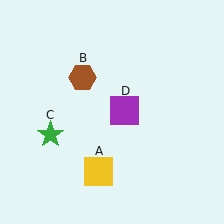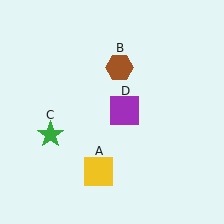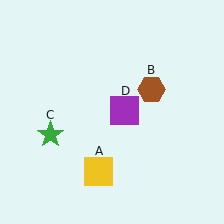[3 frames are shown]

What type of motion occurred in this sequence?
The brown hexagon (object B) rotated clockwise around the center of the scene.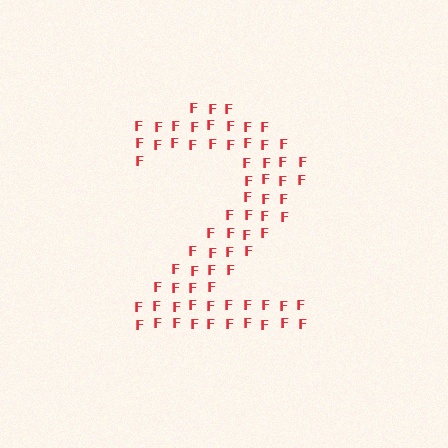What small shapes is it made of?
It is made of small letter F's.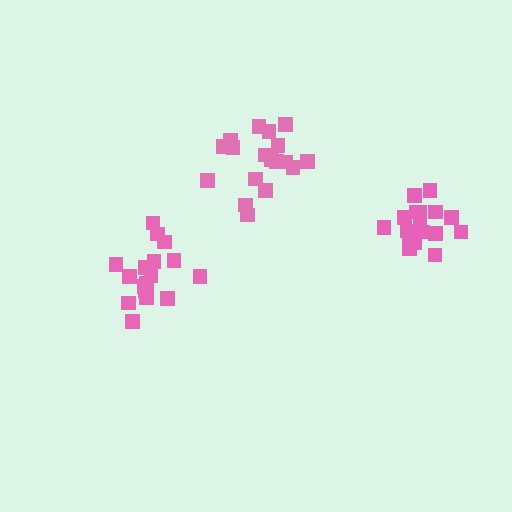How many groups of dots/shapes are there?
There are 3 groups.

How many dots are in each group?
Group 1: 17 dots, Group 2: 18 dots, Group 3: 17 dots (52 total).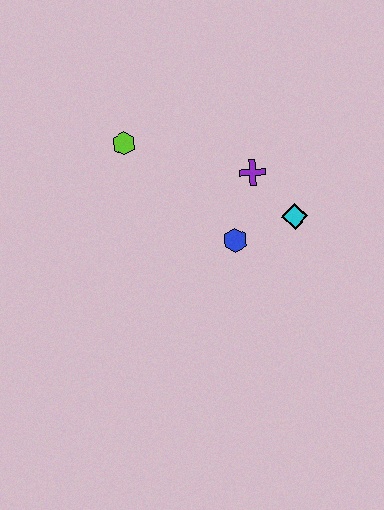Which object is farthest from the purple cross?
The lime hexagon is farthest from the purple cross.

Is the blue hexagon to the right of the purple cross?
No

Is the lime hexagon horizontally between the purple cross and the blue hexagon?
No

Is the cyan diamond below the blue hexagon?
No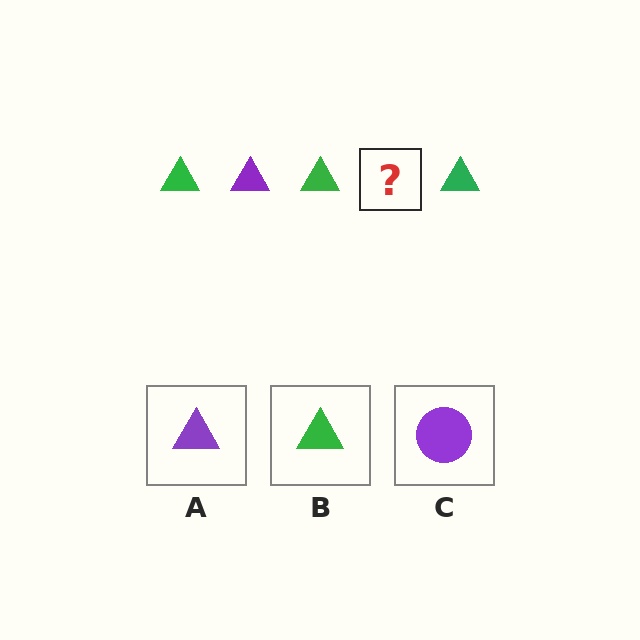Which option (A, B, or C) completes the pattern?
A.